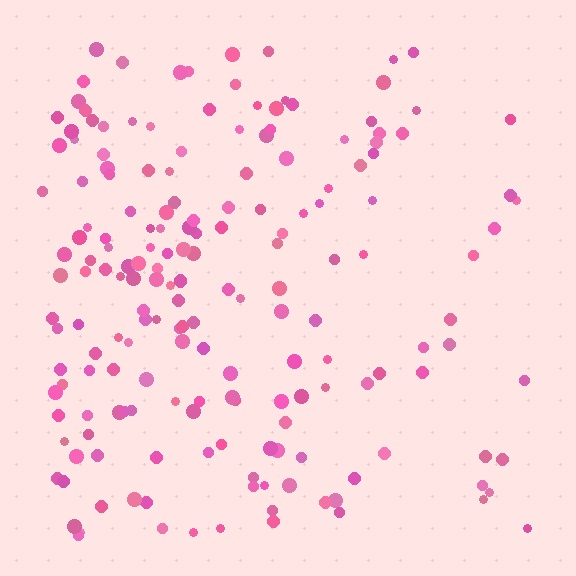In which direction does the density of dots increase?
From right to left, with the left side densest.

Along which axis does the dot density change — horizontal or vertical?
Horizontal.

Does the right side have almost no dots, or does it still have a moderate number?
Still a moderate number, just noticeably fewer than the left.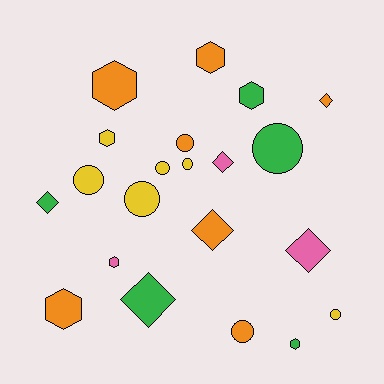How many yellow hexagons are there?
There is 1 yellow hexagon.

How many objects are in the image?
There are 21 objects.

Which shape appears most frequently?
Circle, with 8 objects.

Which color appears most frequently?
Orange, with 7 objects.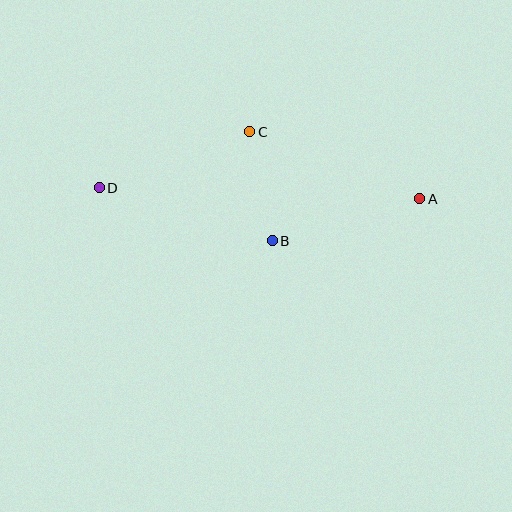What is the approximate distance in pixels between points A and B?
The distance between A and B is approximately 153 pixels.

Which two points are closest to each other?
Points B and C are closest to each other.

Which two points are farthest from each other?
Points A and D are farthest from each other.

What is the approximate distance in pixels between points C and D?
The distance between C and D is approximately 160 pixels.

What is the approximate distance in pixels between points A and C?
The distance between A and C is approximately 183 pixels.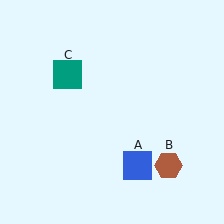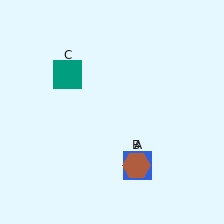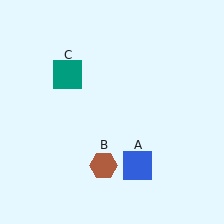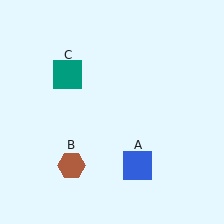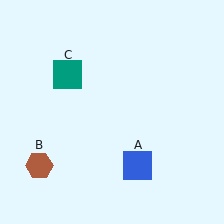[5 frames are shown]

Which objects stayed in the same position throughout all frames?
Blue square (object A) and teal square (object C) remained stationary.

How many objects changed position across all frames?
1 object changed position: brown hexagon (object B).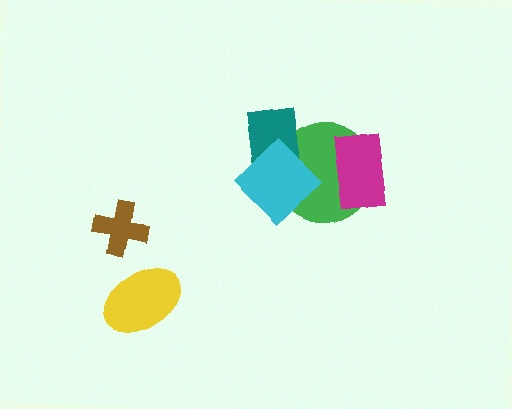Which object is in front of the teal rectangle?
The cyan diamond is in front of the teal rectangle.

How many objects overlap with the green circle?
3 objects overlap with the green circle.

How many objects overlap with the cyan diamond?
2 objects overlap with the cyan diamond.